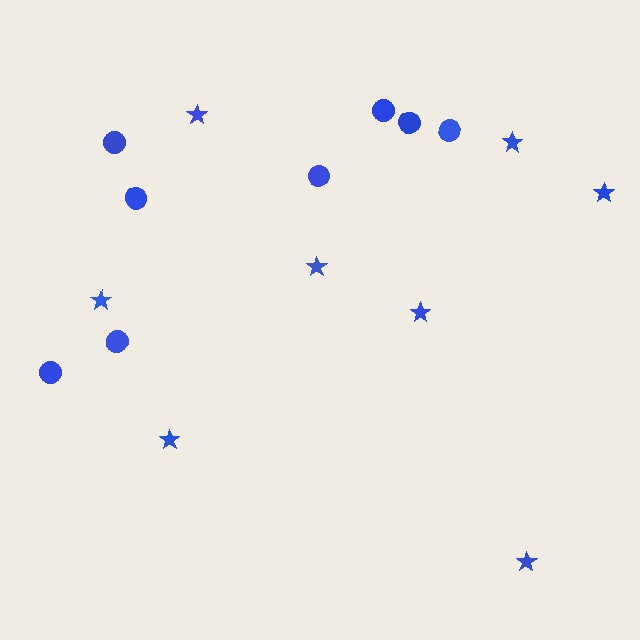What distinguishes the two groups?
There are 2 groups: one group of stars (8) and one group of circles (8).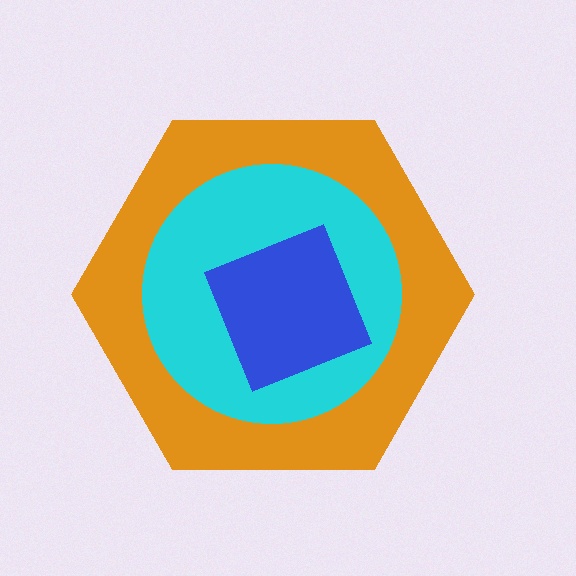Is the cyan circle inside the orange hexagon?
Yes.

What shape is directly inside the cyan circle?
The blue square.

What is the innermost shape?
The blue square.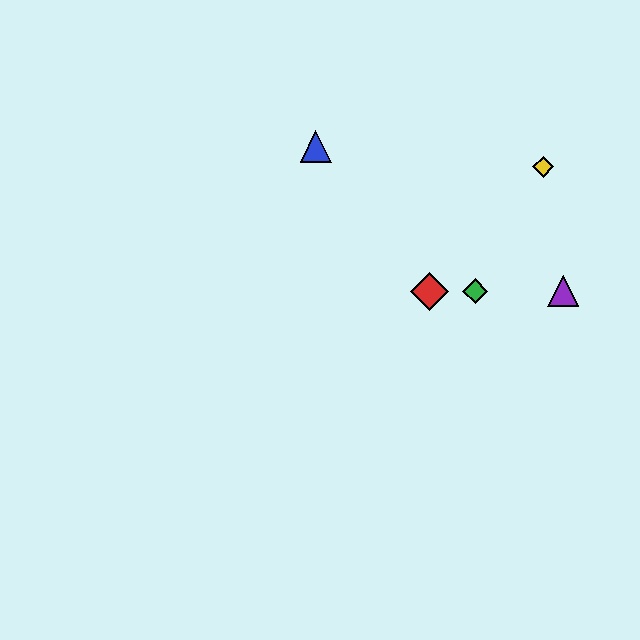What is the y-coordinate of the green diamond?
The green diamond is at y≈291.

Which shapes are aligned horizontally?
The red diamond, the green diamond, the purple triangle are aligned horizontally.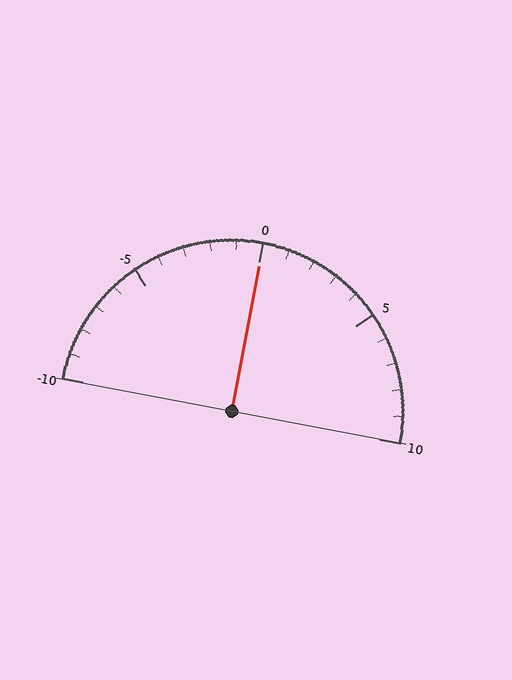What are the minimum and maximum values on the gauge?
The gauge ranges from -10 to 10.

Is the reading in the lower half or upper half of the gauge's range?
The reading is in the upper half of the range (-10 to 10).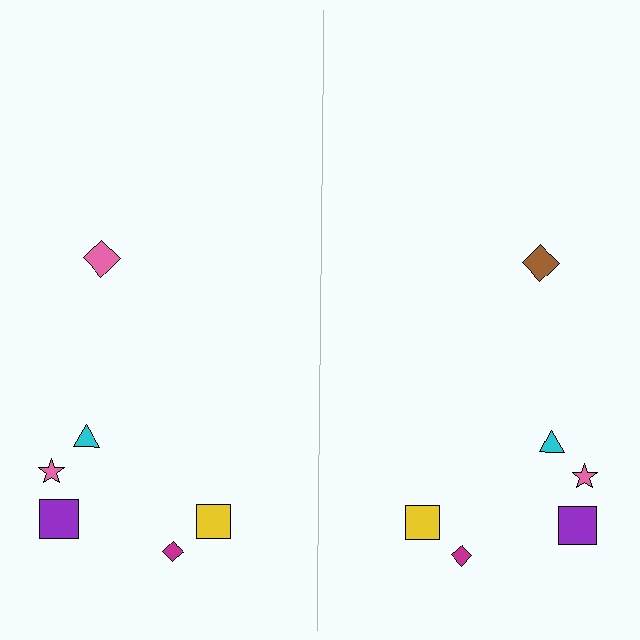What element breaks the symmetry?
The brown diamond on the right side breaks the symmetry — its mirror counterpart is pink.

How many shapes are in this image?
There are 12 shapes in this image.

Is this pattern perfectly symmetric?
No, the pattern is not perfectly symmetric. The brown diamond on the right side breaks the symmetry — its mirror counterpart is pink.